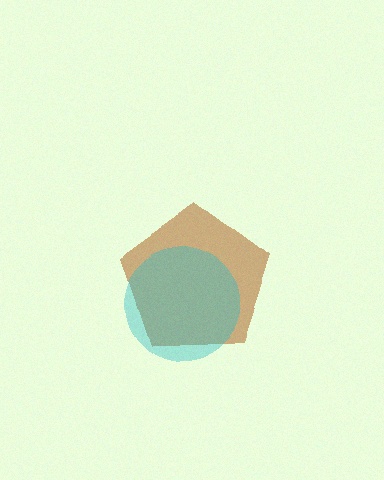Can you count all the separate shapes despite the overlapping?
Yes, there are 2 separate shapes.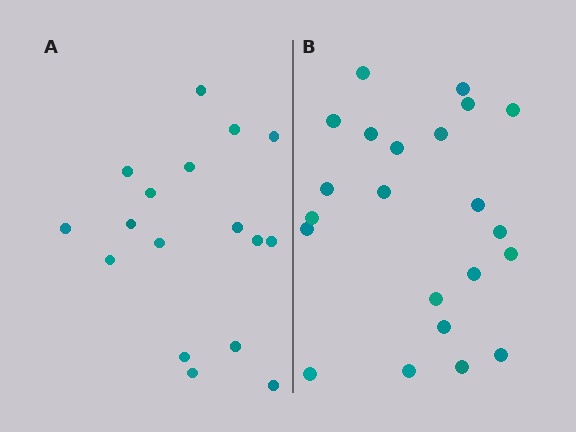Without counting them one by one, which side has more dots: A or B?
Region B (the right region) has more dots.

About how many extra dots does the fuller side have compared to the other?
Region B has about 5 more dots than region A.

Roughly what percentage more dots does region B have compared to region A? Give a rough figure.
About 30% more.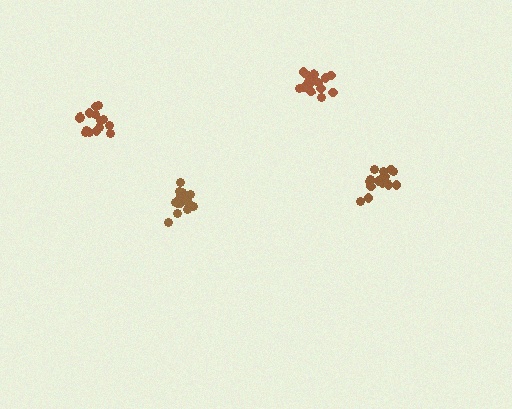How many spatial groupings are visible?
There are 4 spatial groupings.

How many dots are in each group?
Group 1: 17 dots, Group 2: 17 dots, Group 3: 17 dots, Group 4: 15 dots (66 total).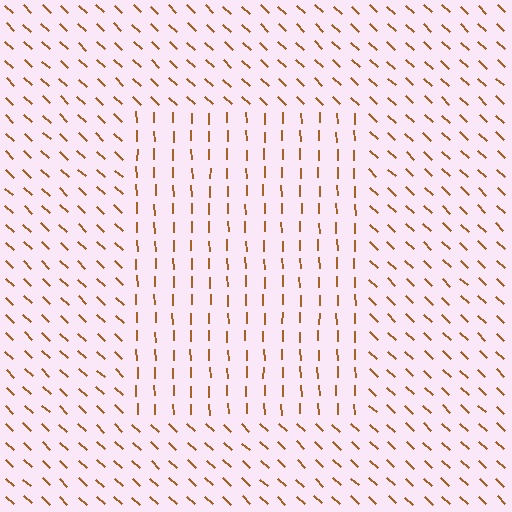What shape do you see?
I see a rectangle.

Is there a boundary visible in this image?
Yes, there is a texture boundary formed by a change in line orientation.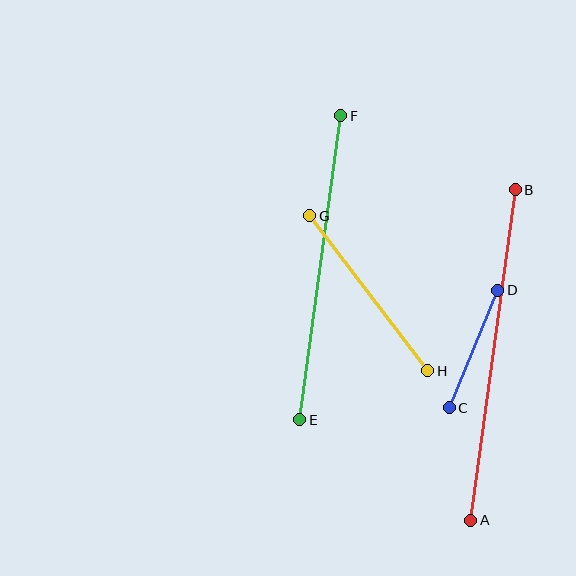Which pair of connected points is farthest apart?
Points A and B are farthest apart.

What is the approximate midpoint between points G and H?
The midpoint is at approximately (369, 293) pixels.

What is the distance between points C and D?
The distance is approximately 127 pixels.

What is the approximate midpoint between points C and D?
The midpoint is at approximately (474, 349) pixels.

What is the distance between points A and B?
The distance is approximately 333 pixels.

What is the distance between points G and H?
The distance is approximately 195 pixels.